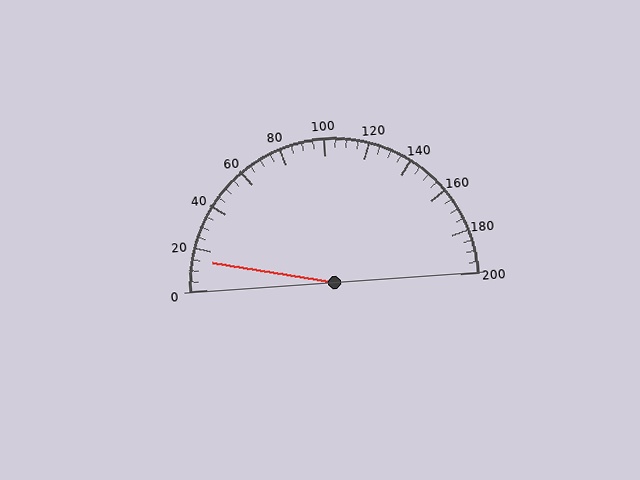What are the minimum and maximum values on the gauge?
The gauge ranges from 0 to 200.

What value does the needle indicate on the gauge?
The needle indicates approximately 15.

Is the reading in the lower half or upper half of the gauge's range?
The reading is in the lower half of the range (0 to 200).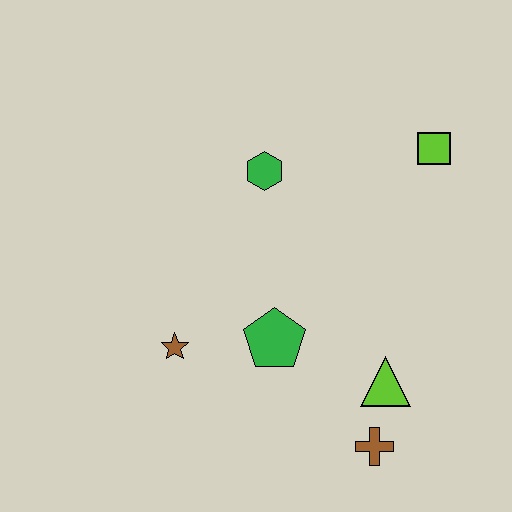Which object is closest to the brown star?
The green pentagon is closest to the brown star.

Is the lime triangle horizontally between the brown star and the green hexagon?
No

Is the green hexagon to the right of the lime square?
No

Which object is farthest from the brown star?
The lime square is farthest from the brown star.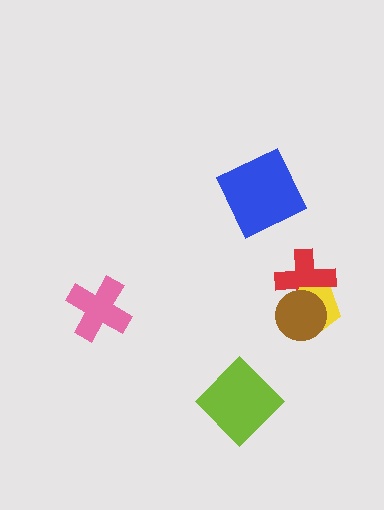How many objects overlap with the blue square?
0 objects overlap with the blue square.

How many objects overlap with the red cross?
2 objects overlap with the red cross.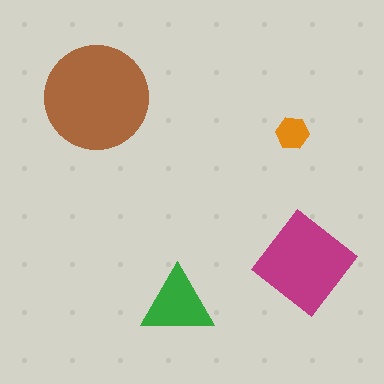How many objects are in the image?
There are 4 objects in the image.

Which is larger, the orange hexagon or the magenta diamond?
The magenta diamond.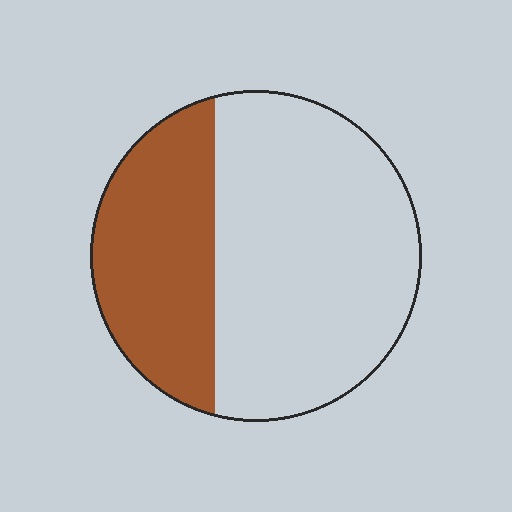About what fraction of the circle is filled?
About one third (1/3).